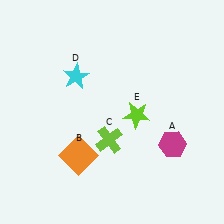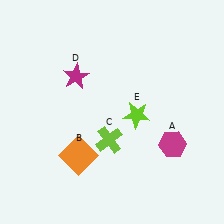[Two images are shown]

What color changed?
The star (D) changed from cyan in Image 1 to magenta in Image 2.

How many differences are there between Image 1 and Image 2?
There is 1 difference between the two images.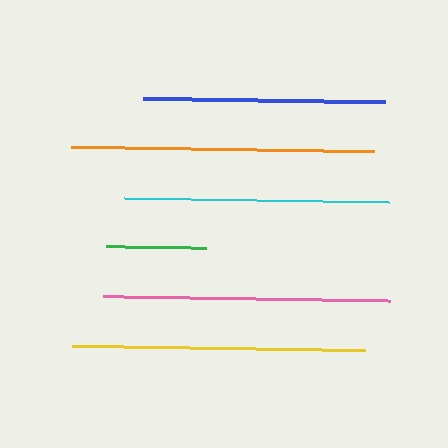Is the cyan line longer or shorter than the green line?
The cyan line is longer than the green line.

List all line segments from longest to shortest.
From longest to shortest: orange, yellow, pink, cyan, blue, green.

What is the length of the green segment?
The green segment is approximately 100 pixels long.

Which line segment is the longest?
The orange line is the longest at approximately 304 pixels.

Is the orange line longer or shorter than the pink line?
The orange line is longer than the pink line.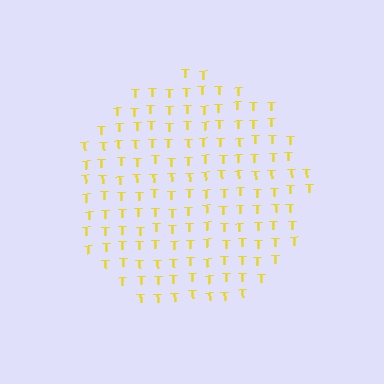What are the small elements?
The small elements are letter T's.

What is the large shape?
The large shape is a circle.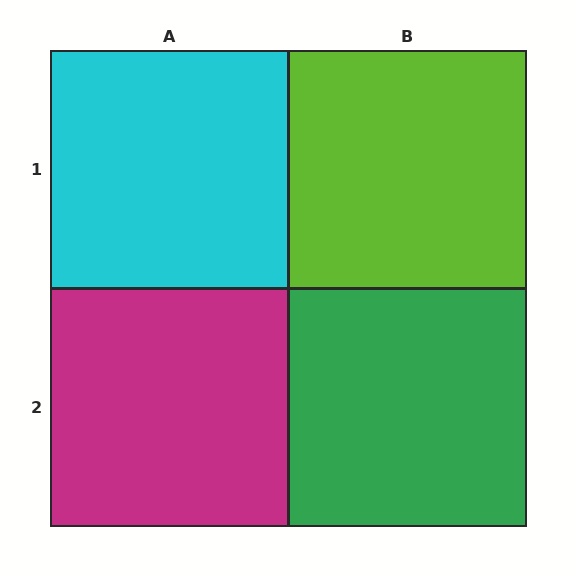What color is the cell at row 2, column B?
Green.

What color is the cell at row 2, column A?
Magenta.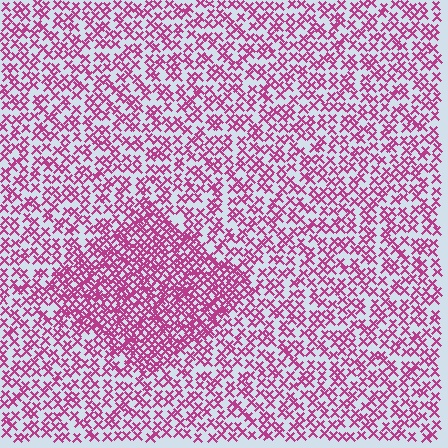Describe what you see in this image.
The image contains small magenta elements arranged at two different densities. A diamond-shaped region is visible where the elements are more densely packed than the surrounding area.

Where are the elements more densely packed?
The elements are more densely packed inside the diamond boundary.